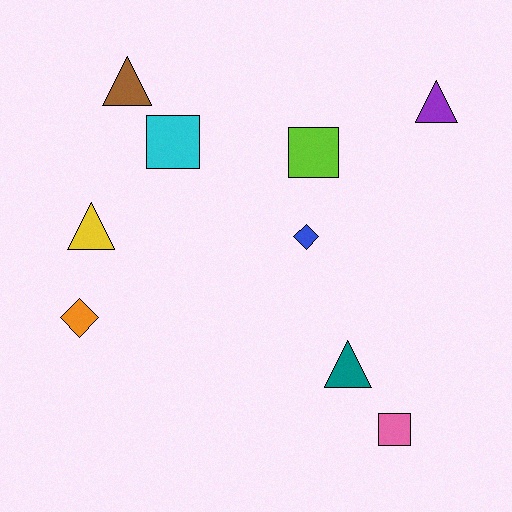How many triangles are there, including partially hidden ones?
There are 4 triangles.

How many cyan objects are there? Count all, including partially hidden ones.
There is 1 cyan object.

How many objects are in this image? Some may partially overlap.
There are 9 objects.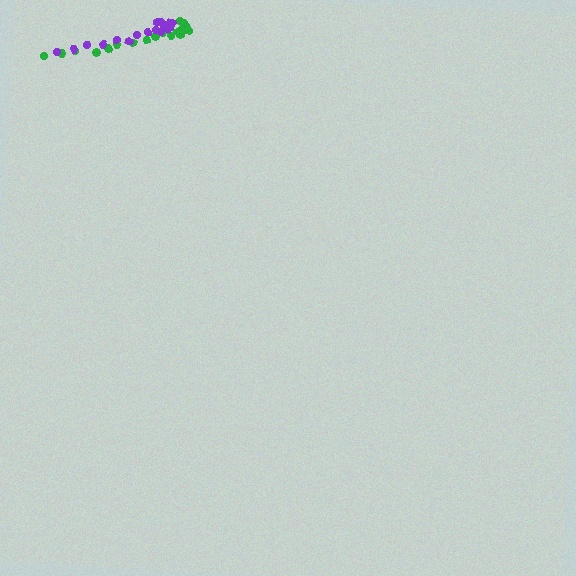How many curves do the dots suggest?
There are 2 distinct paths.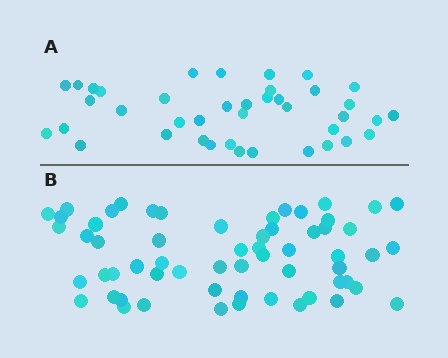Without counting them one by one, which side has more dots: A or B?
Region B (the bottom region) has more dots.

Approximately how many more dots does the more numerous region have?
Region B has approximately 20 more dots than region A.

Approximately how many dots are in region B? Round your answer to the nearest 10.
About 60 dots.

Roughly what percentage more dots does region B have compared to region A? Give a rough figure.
About 50% more.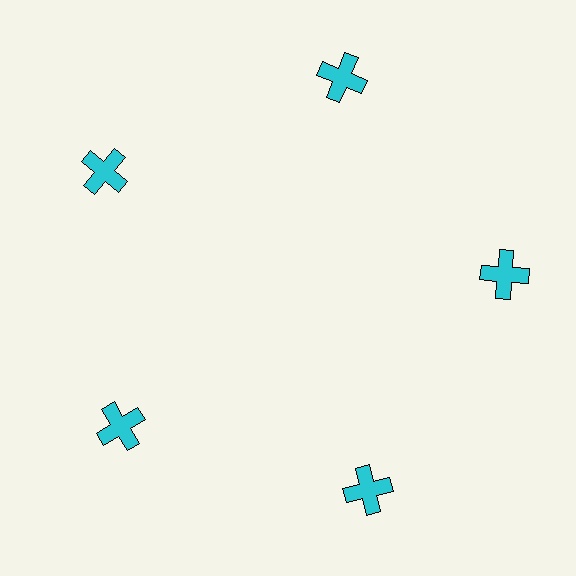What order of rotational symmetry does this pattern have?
This pattern has 5-fold rotational symmetry.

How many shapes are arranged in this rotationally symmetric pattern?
There are 5 shapes, arranged in 5 groups of 1.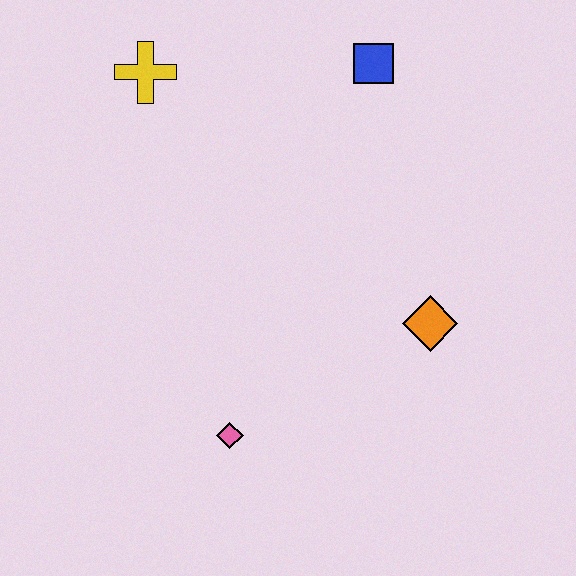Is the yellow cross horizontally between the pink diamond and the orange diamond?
No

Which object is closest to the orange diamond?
The pink diamond is closest to the orange diamond.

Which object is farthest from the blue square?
The pink diamond is farthest from the blue square.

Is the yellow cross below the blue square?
Yes